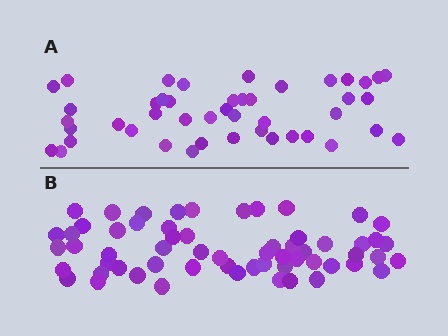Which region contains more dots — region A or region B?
Region B (the bottom region) has more dots.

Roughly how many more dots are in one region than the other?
Region B has approximately 15 more dots than region A.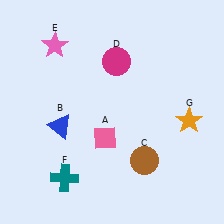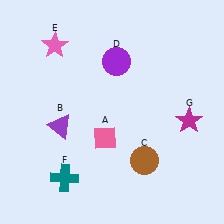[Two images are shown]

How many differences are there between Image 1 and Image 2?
There are 3 differences between the two images.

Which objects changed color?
B changed from blue to purple. D changed from magenta to purple. G changed from orange to magenta.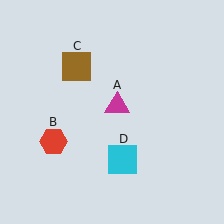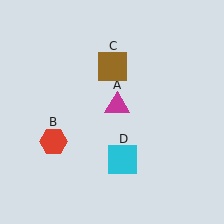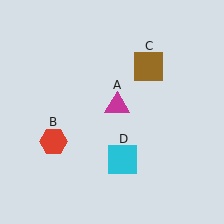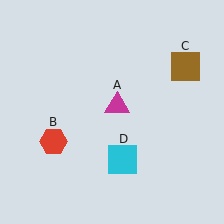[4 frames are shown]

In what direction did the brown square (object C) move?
The brown square (object C) moved right.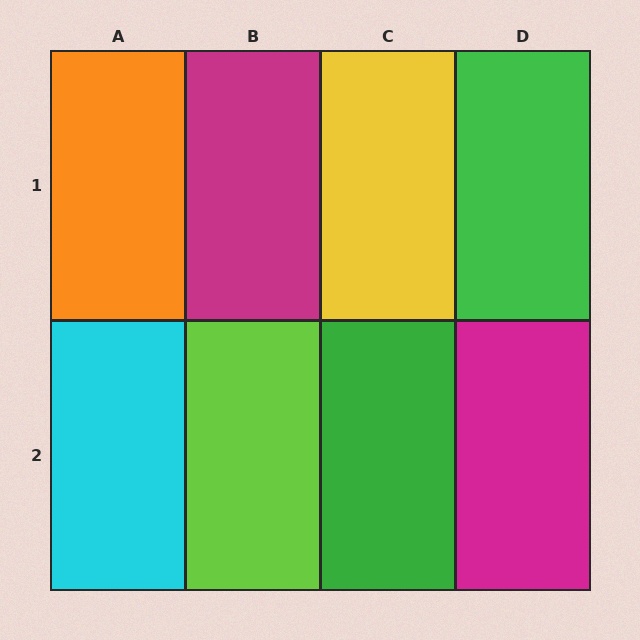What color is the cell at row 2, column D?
Magenta.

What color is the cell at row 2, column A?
Cyan.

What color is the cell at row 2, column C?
Green.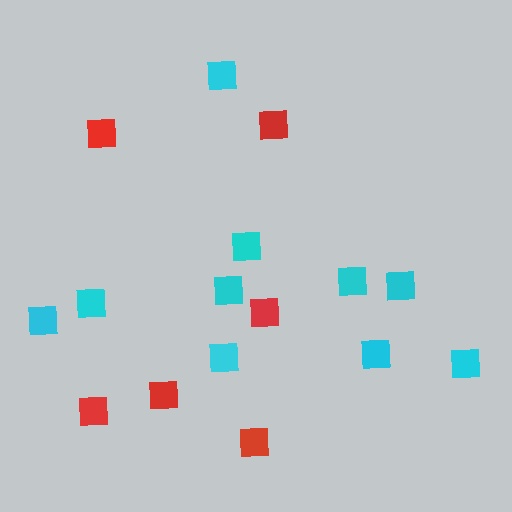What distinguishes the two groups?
There are 2 groups: one group of red squares (6) and one group of cyan squares (10).